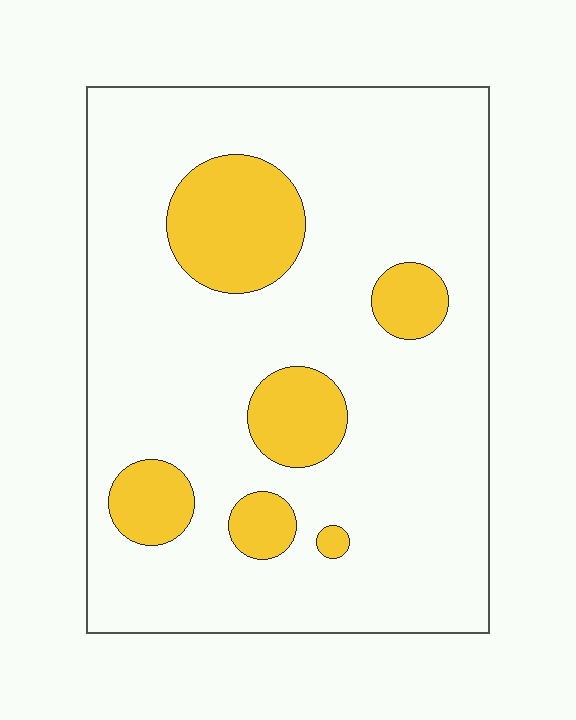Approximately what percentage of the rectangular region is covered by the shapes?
Approximately 20%.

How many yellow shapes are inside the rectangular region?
6.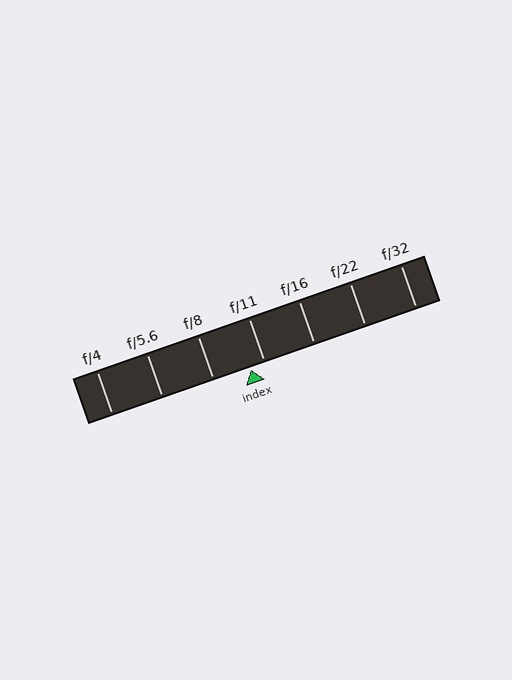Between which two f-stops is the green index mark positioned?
The index mark is between f/8 and f/11.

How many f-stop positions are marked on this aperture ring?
There are 7 f-stop positions marked.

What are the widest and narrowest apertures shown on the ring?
The widest aperture shown is f/4 and the narrowest is f/32.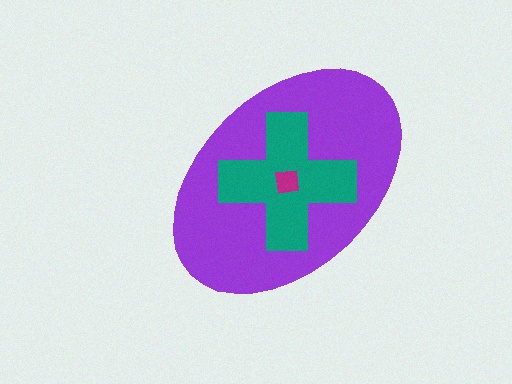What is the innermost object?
The magenta square.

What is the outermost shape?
The purple ellipse.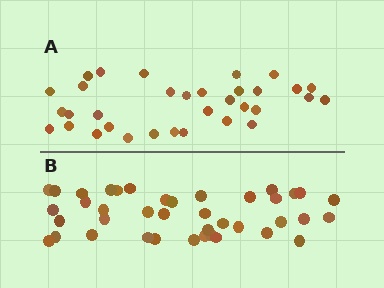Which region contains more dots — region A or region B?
Region B (the bottom region) has more dots.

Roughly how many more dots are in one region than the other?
Region B has roughly 8 or so more dots than region A.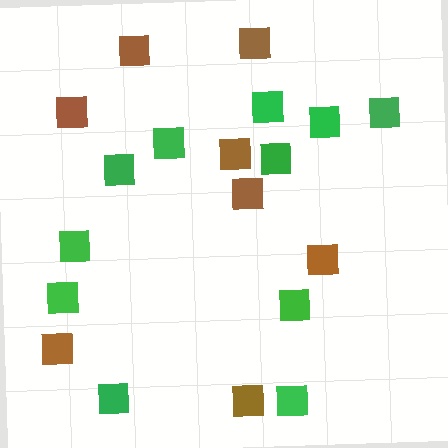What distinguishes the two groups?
There are 2 groups: one group of green squares (11) and one group of brown squares (8).